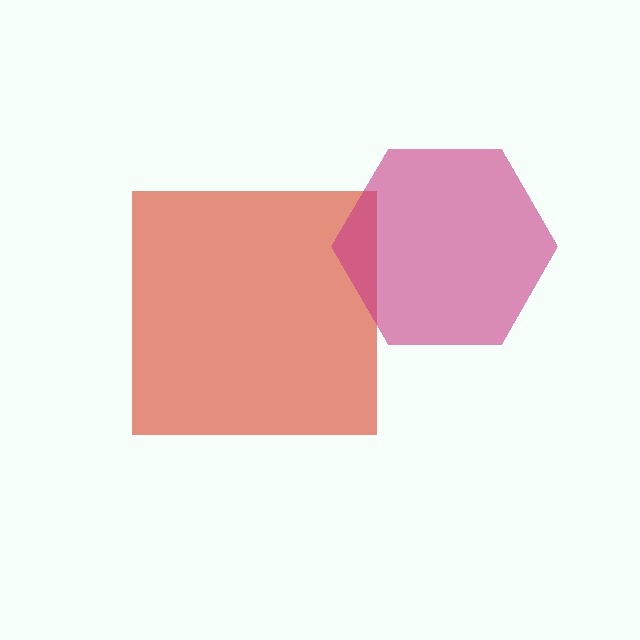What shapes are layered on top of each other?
The layered shapes are: a red square, a magenta hexagon.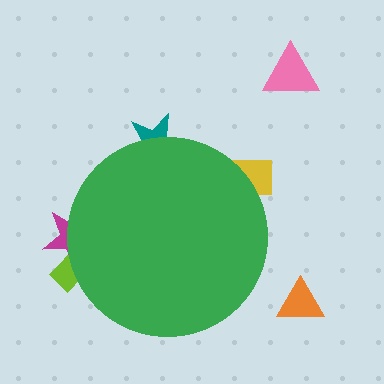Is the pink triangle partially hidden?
No, the pink triangle is fully visible.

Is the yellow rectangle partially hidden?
Yes, the yellow rectangle is partially hidden behind the green circle.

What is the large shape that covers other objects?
A green circle.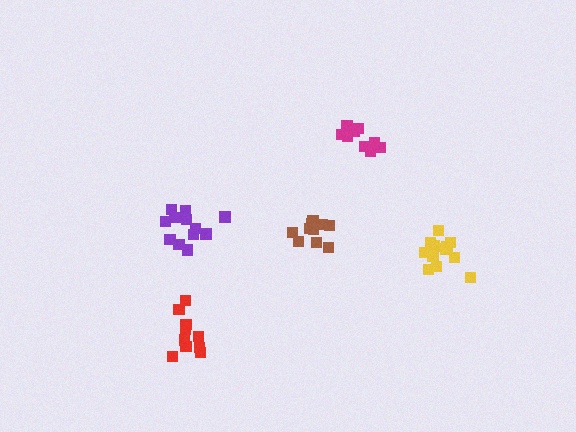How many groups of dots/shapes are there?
There are 5 groups.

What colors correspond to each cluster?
The clusters are colored: red, purple, yellow, magenta, brown.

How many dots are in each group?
Group 1: 11 dots, Group 2: 12 dots, Group 3: 15 dots, Group 4: 10 dots, Group 5: 10 dots (58 total).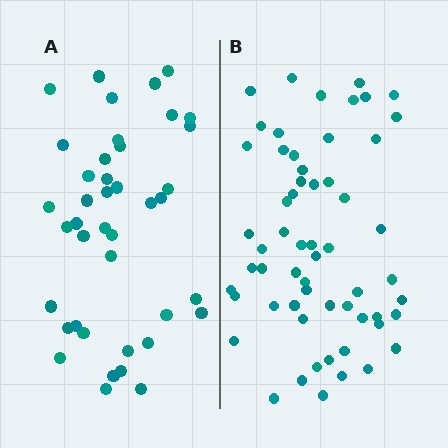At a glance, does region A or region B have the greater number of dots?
Region B (the right region) has more dots.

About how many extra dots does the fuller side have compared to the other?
Region B has approximately 20 more dots than region A.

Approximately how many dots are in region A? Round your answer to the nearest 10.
About 40 dots. (The exact count is 41, which rounds to 40.)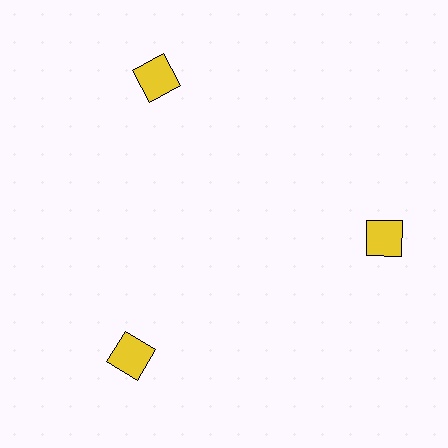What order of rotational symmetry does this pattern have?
This pattern has 3-fold rotational symmetry.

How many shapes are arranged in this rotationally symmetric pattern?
There are 3 shapes, arranged in 3 groups of 1.